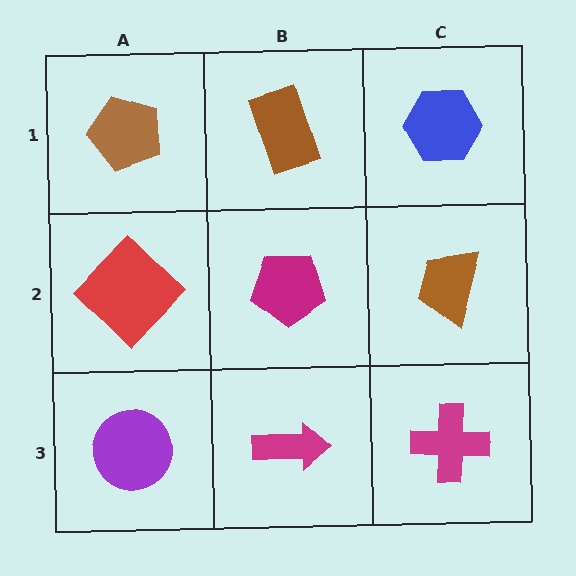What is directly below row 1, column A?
A red diamond.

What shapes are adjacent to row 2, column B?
A brown rectangle (row 1, column B), a magenta arrow (row 3, column B), a red diamond (row 2, column A), a brown trapezoid (row 2, column C).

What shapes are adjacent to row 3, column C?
A brown trapezoid (row 2, column C), a magenta arrow (row 3, column B).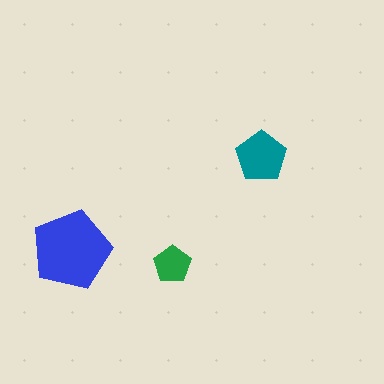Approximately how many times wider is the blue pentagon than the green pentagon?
About 2 times wider.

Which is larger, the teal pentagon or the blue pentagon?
The blue one.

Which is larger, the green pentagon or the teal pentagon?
The teal one.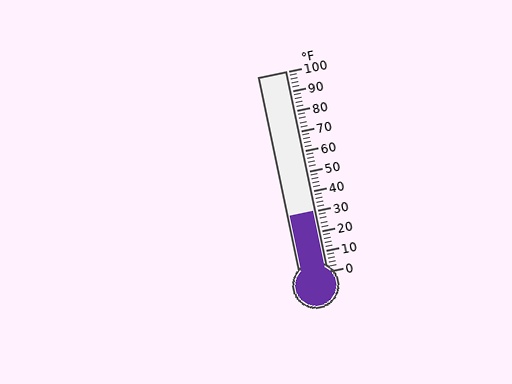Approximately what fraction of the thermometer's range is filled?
The thermometer is filled to approximately 30% of its range.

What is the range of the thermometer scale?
The thermometer scale ranges from 0°F to 100°F.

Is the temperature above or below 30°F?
The temperature is at 30°F.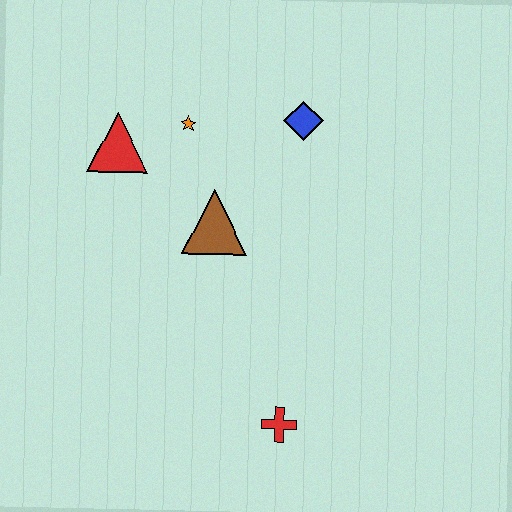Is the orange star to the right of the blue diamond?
No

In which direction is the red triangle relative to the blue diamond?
The red triangle is to the left of the blue diamond.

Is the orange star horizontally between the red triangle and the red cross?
Yes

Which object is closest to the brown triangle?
The orange star is closest to the brown triangle.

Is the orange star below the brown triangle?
No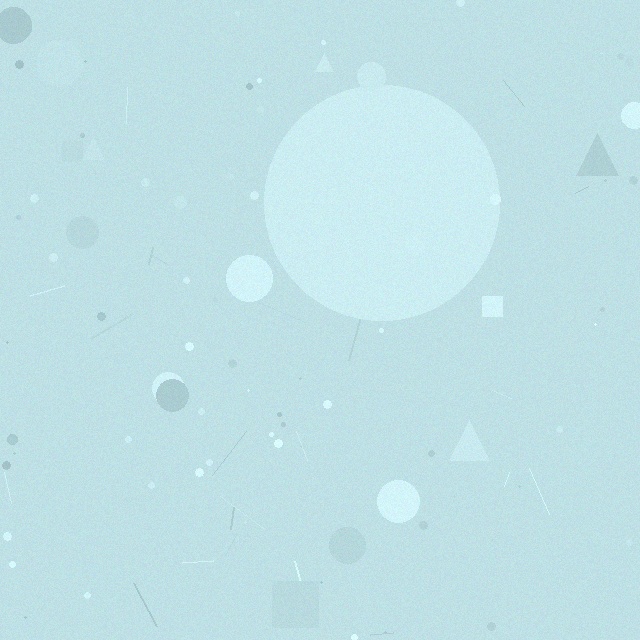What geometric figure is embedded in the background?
A circle is embedded in the background.